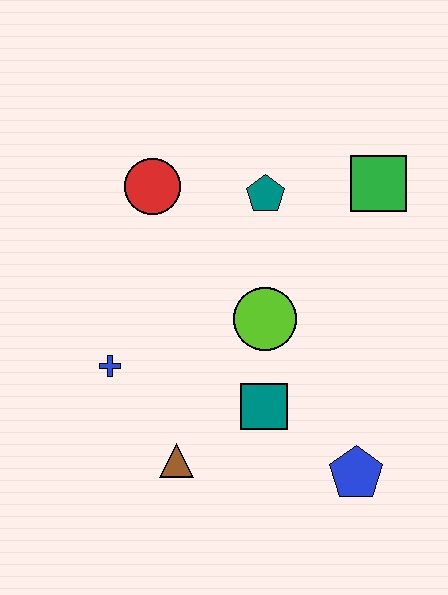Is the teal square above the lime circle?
No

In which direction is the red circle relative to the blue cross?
The red circle is above the blue cross.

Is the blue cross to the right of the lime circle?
No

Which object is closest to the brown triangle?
The teal square is closest to the brown triangle.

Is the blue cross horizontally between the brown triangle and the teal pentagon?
No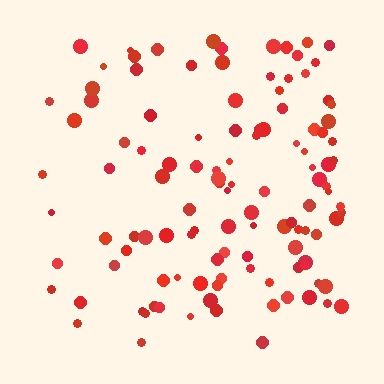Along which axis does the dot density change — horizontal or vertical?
Horizontal.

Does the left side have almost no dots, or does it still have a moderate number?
Still a moderate number, just noticeably fewer than the right.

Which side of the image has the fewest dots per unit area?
The left.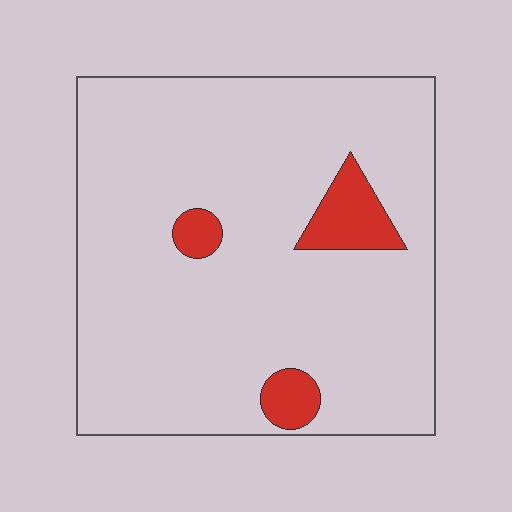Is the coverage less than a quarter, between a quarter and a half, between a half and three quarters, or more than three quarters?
Less than a quarter.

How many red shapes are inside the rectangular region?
3.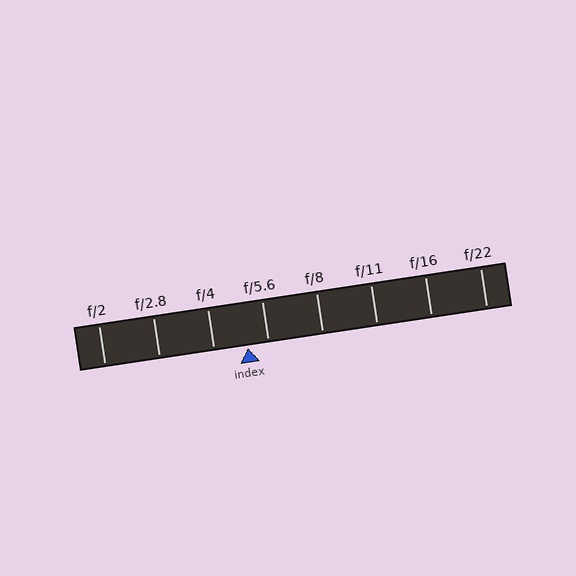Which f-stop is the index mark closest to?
The index mark is closest to f/5.6.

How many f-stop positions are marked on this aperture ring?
There are 8 f-stop positions marked.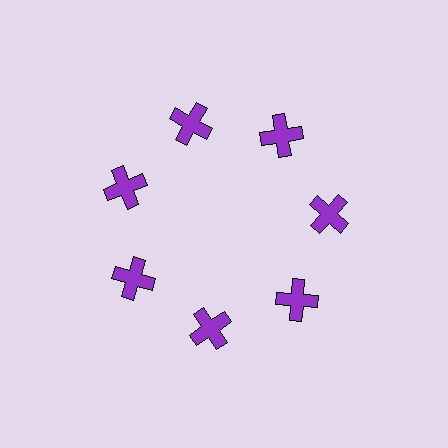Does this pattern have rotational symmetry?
Yes, this pattern has 7-fold rotational symmetry. It looks the same after rotating 51 degrees around the center.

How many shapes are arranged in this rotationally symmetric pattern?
There are 7 shapes, arranged in 7 groups of 1.